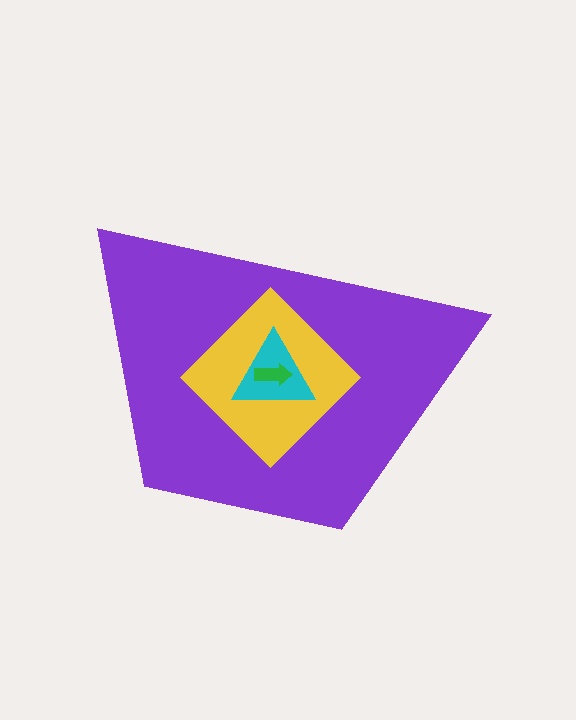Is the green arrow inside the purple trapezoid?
Yes.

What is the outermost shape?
The purple trapezoid.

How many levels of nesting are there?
4.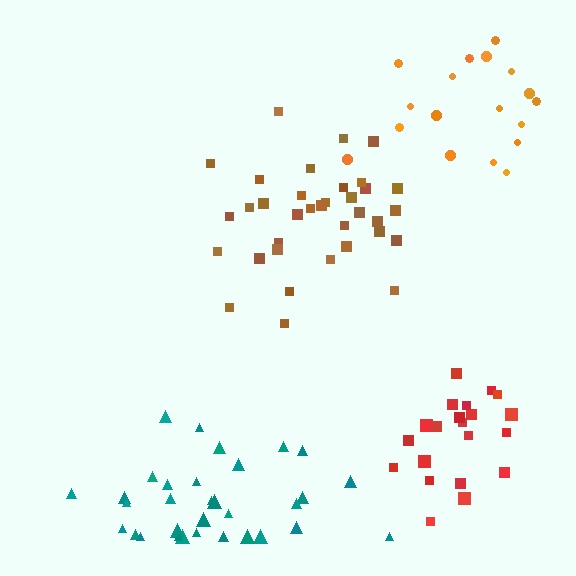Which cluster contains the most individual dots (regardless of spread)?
Brown (35).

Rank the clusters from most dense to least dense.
red, brown, teal, orange.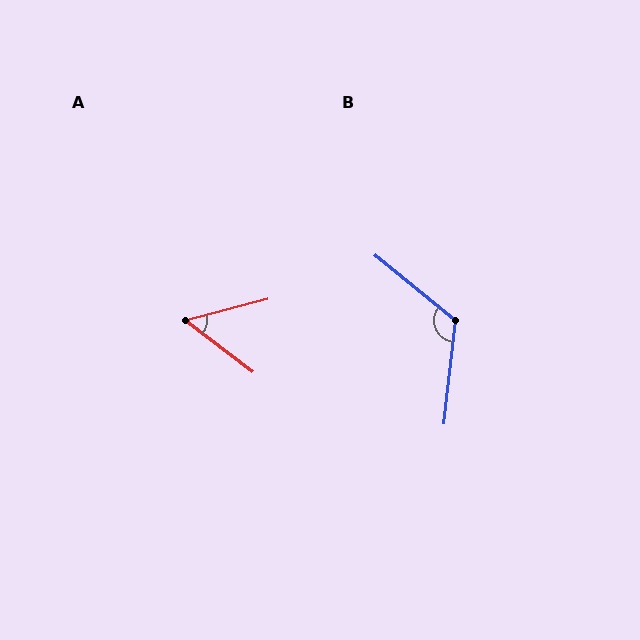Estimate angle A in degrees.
Approximately 52 degrees.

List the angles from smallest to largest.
A (52°), B (123°).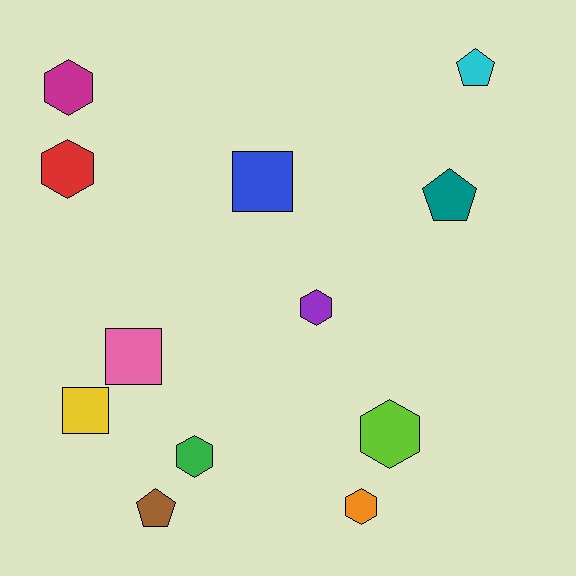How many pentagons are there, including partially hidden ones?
There are 3 pentagons.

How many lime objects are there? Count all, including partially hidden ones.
There is 1 lime object.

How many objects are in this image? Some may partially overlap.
There are 12 objects.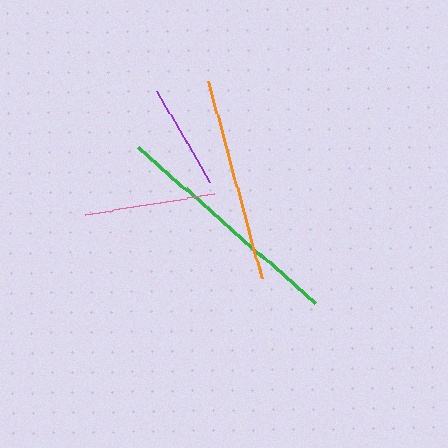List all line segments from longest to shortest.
From longest to shortest: green, orange, pink, purple.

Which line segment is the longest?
The green line is the longest at approximately 235 pixels.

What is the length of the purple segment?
The purple segment is approximately 106 pixels long.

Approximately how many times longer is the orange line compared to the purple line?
The orange line is approximately 1.9 times the length of the purple line.